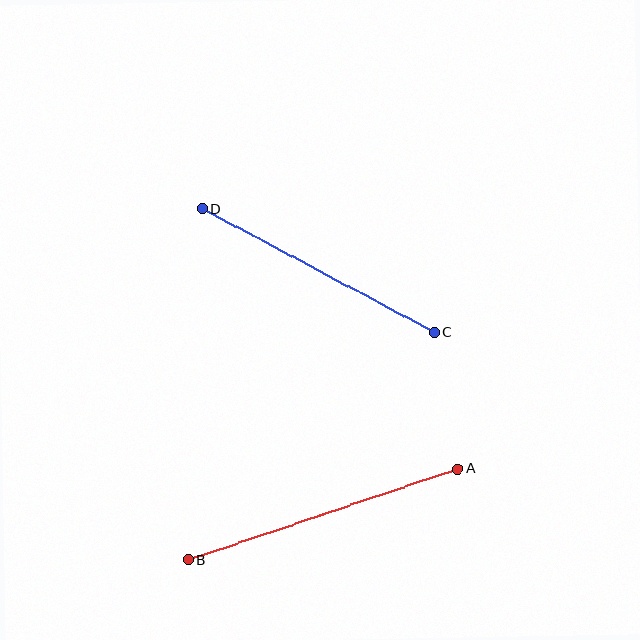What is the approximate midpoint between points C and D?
The midpoint is at approximately (318, 271) pixels.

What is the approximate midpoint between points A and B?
The midpoint is at approximately (323, 514) pixels.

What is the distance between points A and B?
The distance is approximately 284 pixels.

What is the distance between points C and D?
The distance is approximately 263 pixels.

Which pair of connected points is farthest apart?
Points A and B are farthest apart.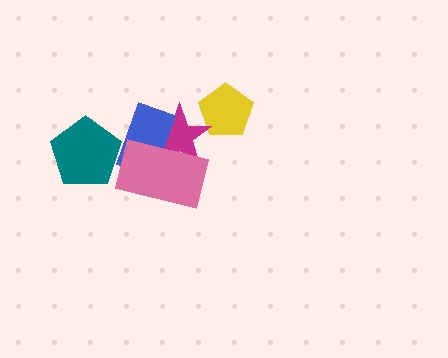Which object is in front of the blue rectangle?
The pink rectangle is in front of the blue rectangle.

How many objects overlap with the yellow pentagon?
1 object overlaps with the yellow pentagon.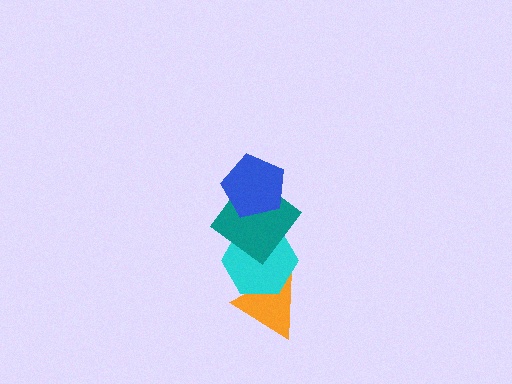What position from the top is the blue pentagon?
The blue pentagon is 1st from the top.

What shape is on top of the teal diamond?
The blue pentagon is on top of the teal diamond.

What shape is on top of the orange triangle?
The cyan hexagon is on top of the orange triangle.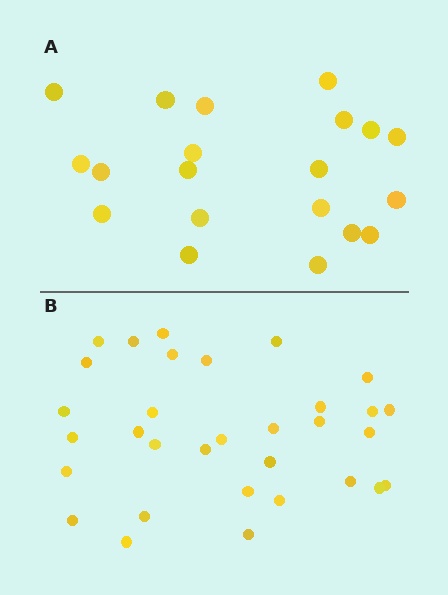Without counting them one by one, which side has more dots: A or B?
Region B (the bottom region) has more dots.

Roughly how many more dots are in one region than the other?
Region B has roughly 12 or so more dots than region A.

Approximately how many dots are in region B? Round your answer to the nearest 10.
About 30 dots. (The exact count is 32, which rounds to 30.)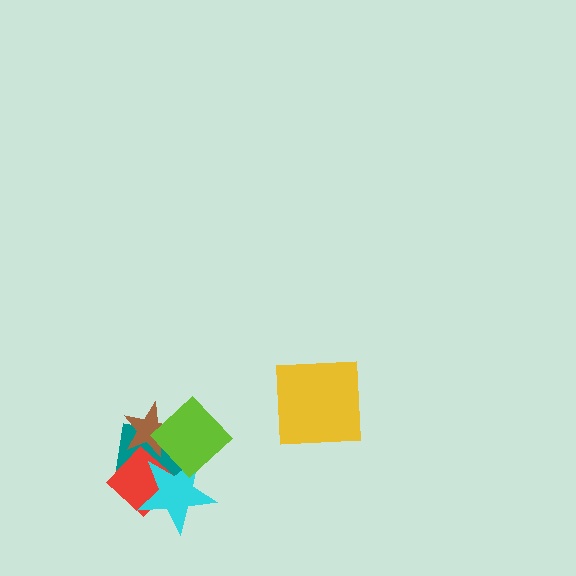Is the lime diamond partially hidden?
No, no other shape covers it.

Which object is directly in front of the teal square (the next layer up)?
The red diamond is directly in front of the teal square.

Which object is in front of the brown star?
The lime diamond is in front of the brown star.